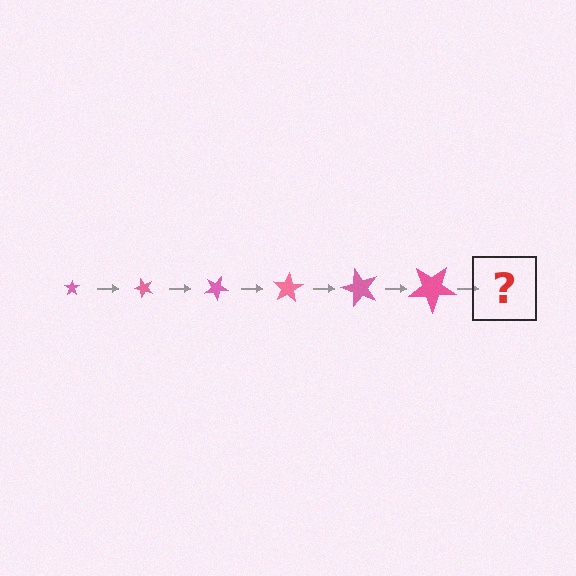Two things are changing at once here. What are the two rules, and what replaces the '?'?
The two rules are that the star grows larger each step and it rotates 50 degrees each step. The '?' should be a star, larger than the previous one and rotated 300 degrees from the start.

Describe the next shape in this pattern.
It should be a star, larger than the previous one and rotated 300 degrees from the start.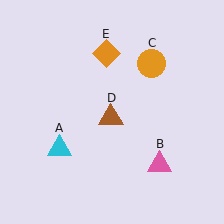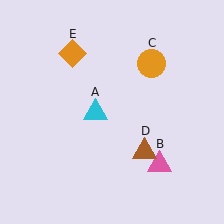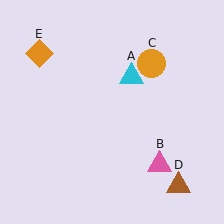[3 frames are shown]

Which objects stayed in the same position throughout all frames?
Pink triangle (object B) and orange circle (object C) remained stationary.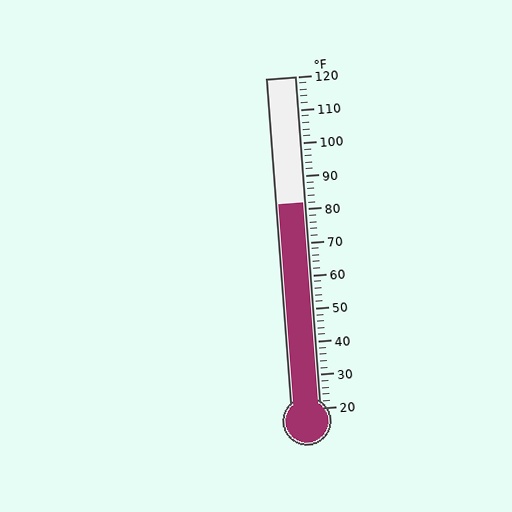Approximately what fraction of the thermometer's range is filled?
The thermometer is filled to approximately 60% of its range.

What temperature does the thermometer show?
The thermometer shows approximately 82°F.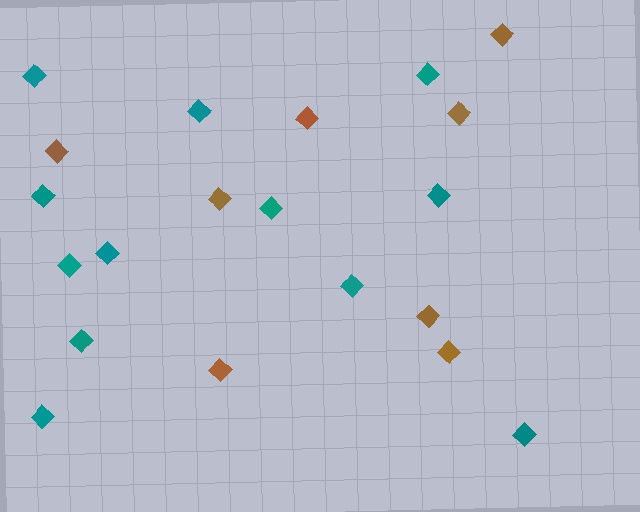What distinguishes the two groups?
There are 2 groups: one group of teal diamonds (12) and one group of brown diamonds (8).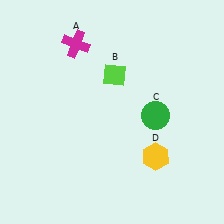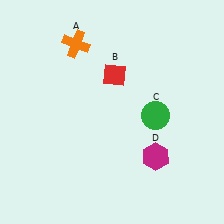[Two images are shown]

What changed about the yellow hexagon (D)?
In Image 1, D is yellow. In Image 2, it changed to magenta.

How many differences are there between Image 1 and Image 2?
There are 3 differences between the two images.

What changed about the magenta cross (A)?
In Image 1, A is magenta. In Image 2, it changed to orange.